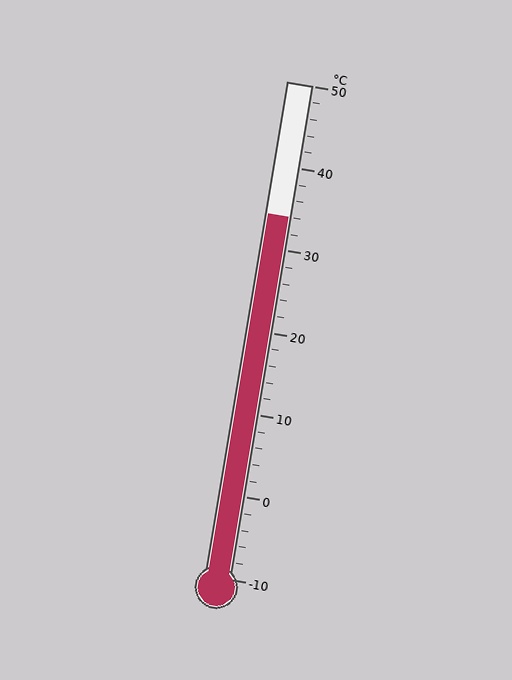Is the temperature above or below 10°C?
The temperature is above 10°C.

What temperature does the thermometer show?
The thermometer shows approximately 34°C.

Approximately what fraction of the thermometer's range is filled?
The thermometer is filled to approximately 75% of its range.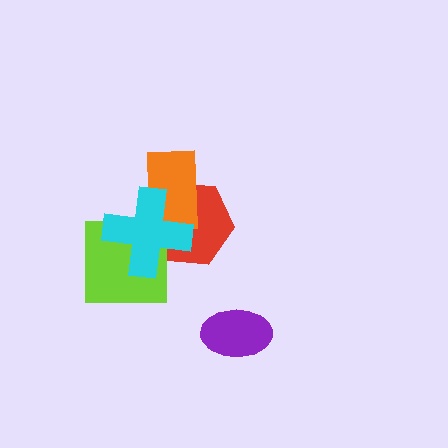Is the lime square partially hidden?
Yes, it is partially covered by another shape.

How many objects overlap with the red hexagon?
3 objects overlap with the red hexagon.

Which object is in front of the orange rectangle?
The cyan cross is in front of the orange rectangle.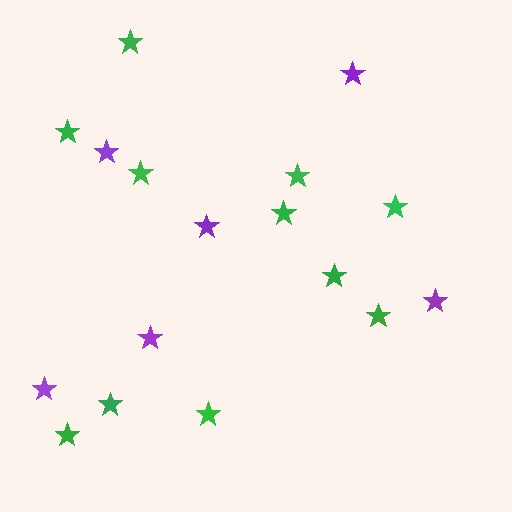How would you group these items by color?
There are 2 groups: one group of purple stars (6) and one group of green stars (11).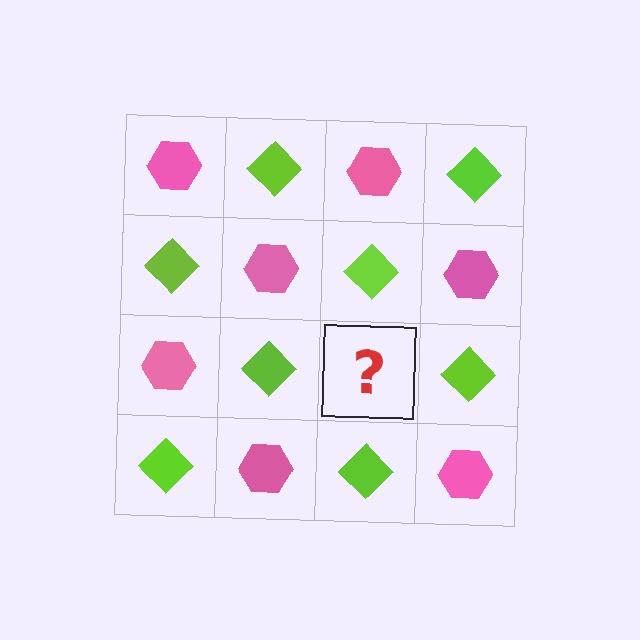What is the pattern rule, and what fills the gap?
The rule is that it alternates pink hexagon and lime diamond in a checkerboard pattern. The gap should be filled with a pink hexagon.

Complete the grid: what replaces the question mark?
The question mark should be replaced with a pink hexagon.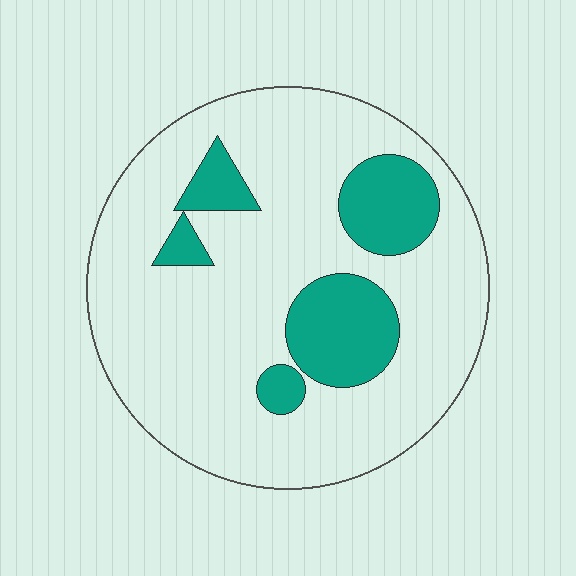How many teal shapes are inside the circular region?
5.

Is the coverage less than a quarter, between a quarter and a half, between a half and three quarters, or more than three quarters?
Less than a quarter.